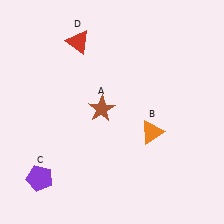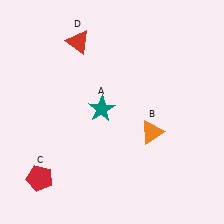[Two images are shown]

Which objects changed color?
A changed from brown to teal. C changed from purple to red.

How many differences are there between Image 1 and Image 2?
There are 2 differences between the two images.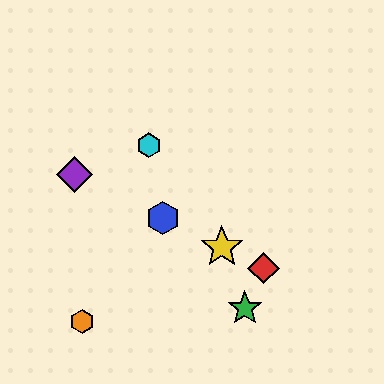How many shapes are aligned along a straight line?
4 shapes (the red diamond, the blue hexagon, the yellow star, the purple diamond) are aligned along a straight line.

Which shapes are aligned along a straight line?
The red diamond, the blue hexagon, the yellow star, the purple diamond are aligned along a straight line.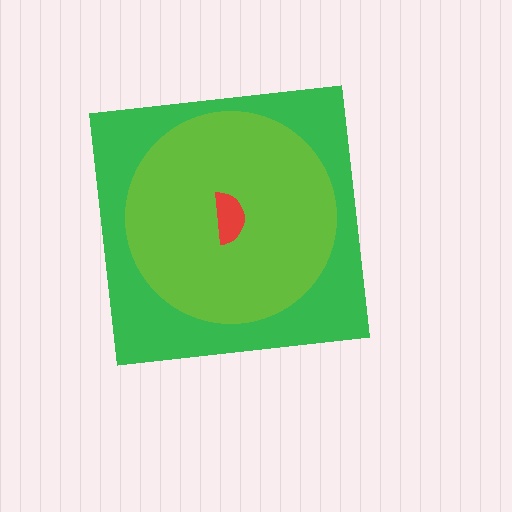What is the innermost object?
The red semicircle.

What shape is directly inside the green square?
The lime circle.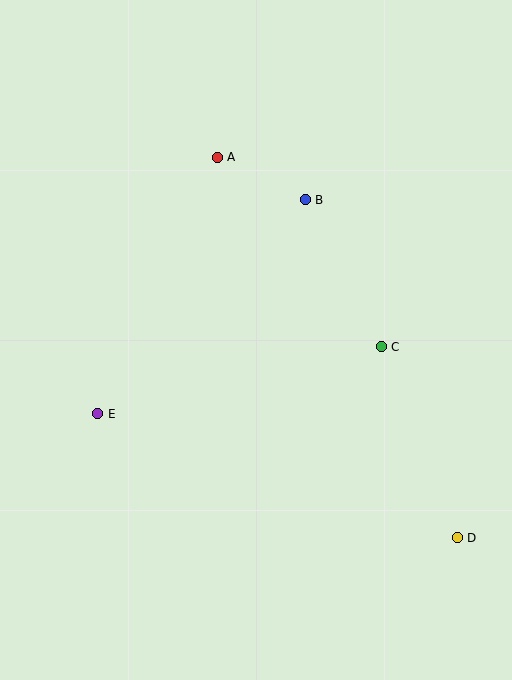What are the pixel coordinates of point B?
Point B is at (305, 200).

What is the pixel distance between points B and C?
The distance between B and C is 165 pixels.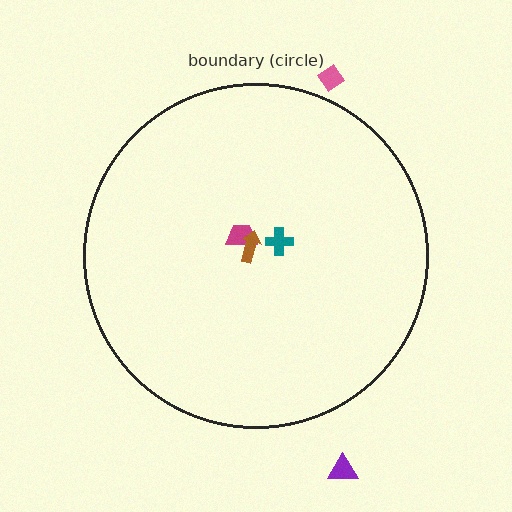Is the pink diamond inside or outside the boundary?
Outside.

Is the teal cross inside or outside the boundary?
Inside.